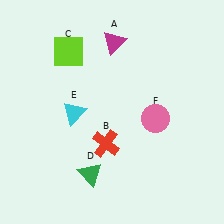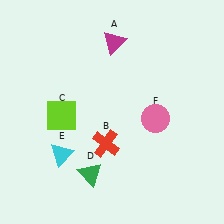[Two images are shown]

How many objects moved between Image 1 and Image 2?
2 objects moved between the two images.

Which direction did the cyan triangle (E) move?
The cyan triangle (E) moved down.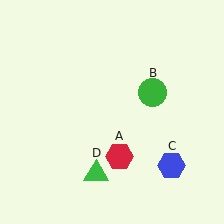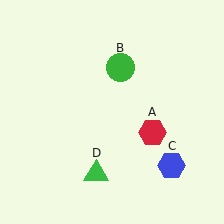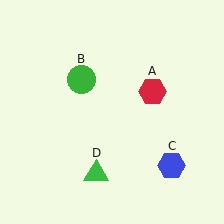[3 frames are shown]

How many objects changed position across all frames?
2 objects changed position: red hexagon (object A), green circle (object B).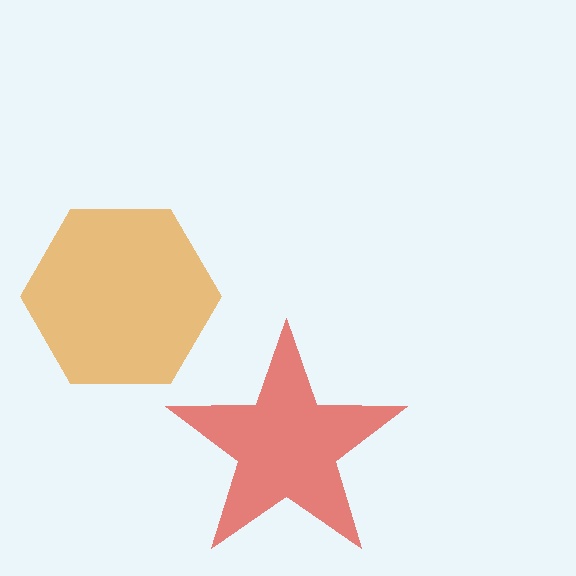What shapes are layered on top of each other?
The layered shapes are: a red star, an orange hexagon.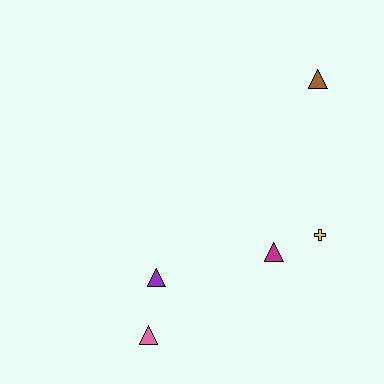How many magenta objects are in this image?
There is 1 magenta object.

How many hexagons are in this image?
There are no hexagons.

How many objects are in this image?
There are 5 objects.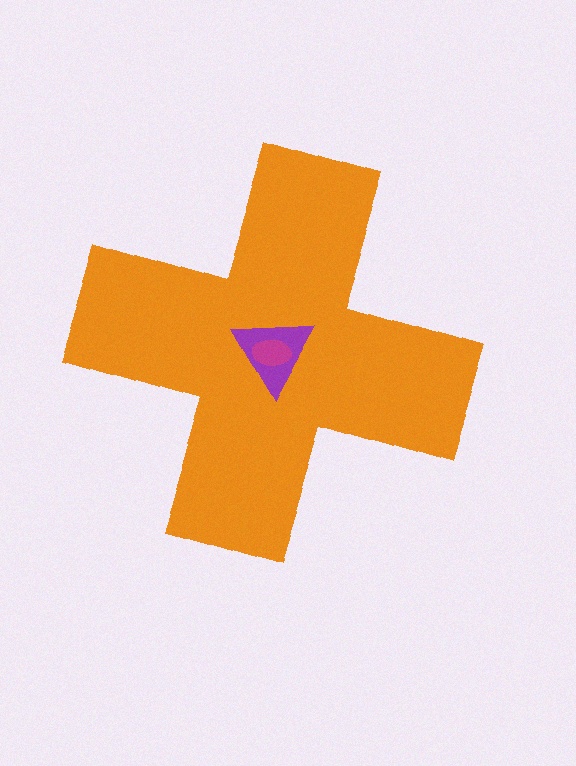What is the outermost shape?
The orange cross.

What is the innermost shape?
The magenta ellipse.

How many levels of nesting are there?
3.